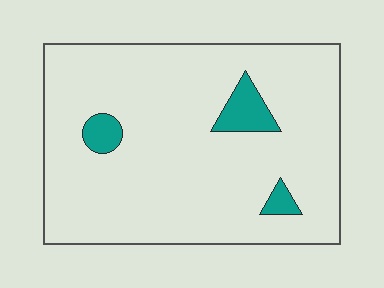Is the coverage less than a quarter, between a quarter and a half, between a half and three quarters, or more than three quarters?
Less than a quarter.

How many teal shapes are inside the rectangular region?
3.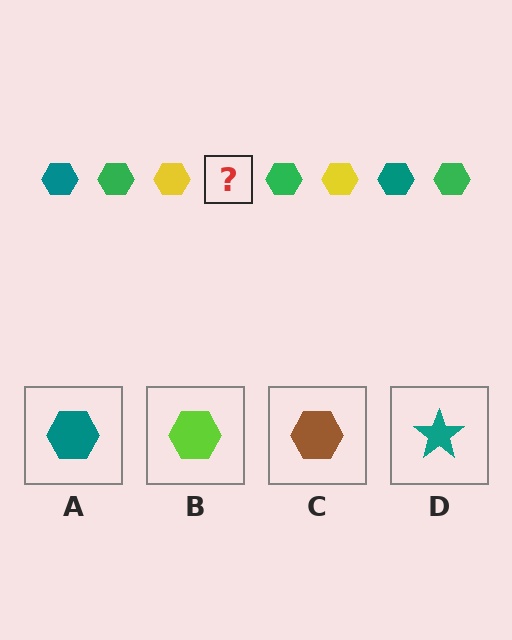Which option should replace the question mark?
Option A.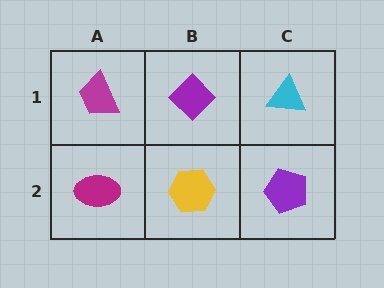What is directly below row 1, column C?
A purple pentagon.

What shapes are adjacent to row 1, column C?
A purple pentagon (row 2, column C), a purple diamond (row 1, column B).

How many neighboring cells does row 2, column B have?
3.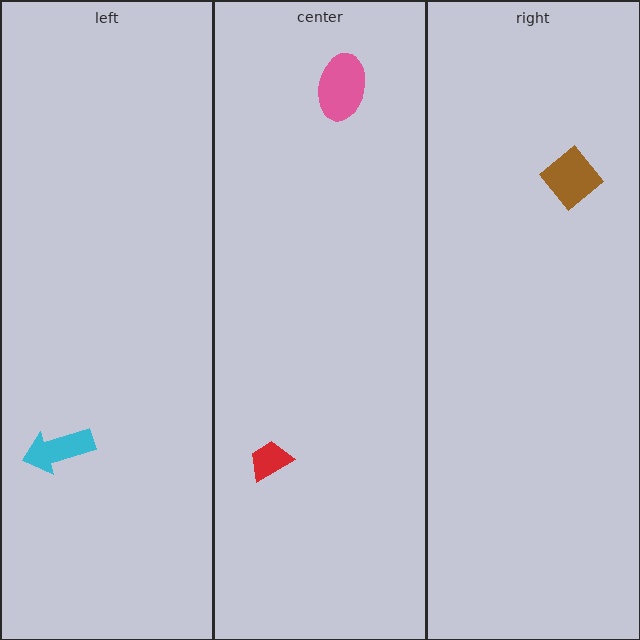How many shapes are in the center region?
2.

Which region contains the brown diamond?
The right region.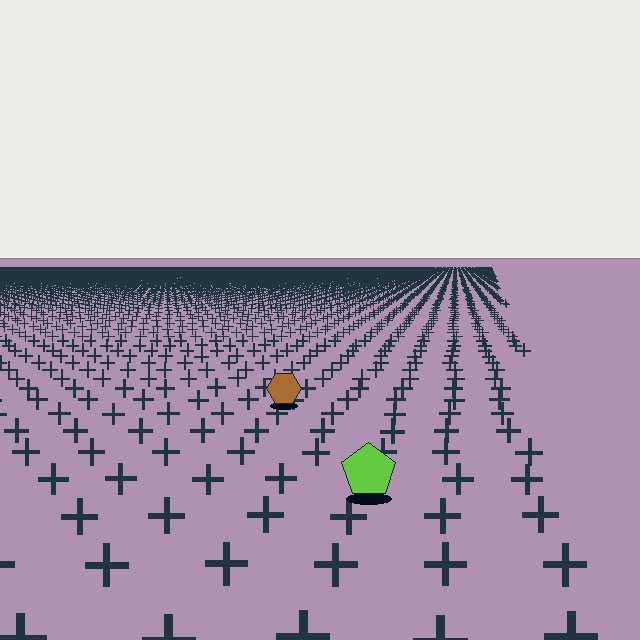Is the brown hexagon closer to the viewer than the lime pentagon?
No. The lime pentagon is closer — you can tell from the texture gradient: the ground texture is coarser near it.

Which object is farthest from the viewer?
The brown hexagon is farthest from the viewer. It appears smaller and the ground texture around it is denser.